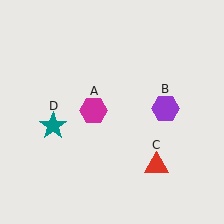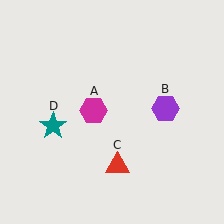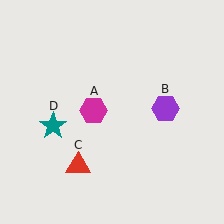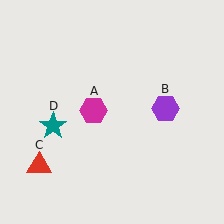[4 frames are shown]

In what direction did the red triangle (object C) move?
The red triangle (object C) moved left.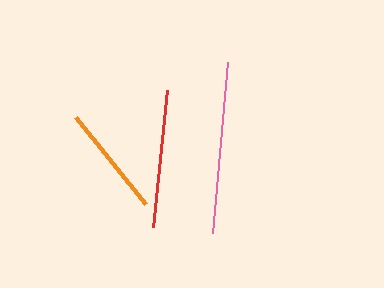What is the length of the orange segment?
The orange segment is approximately 112 pixels long.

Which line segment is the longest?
The pink line is the longest at approximately 172 pixels.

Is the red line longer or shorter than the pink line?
The pink line is longer than the red line.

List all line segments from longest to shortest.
From longest to shortest: pink, red, orange.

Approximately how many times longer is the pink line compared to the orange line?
The pink line is approximately 1.5 times the length of the orange line.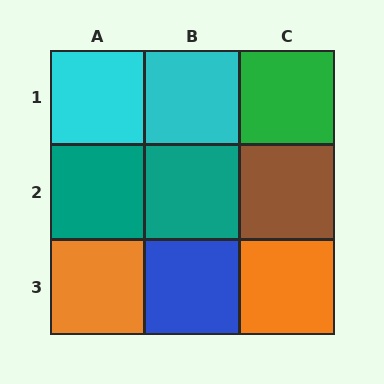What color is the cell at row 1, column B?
Cyan.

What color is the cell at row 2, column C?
Brown.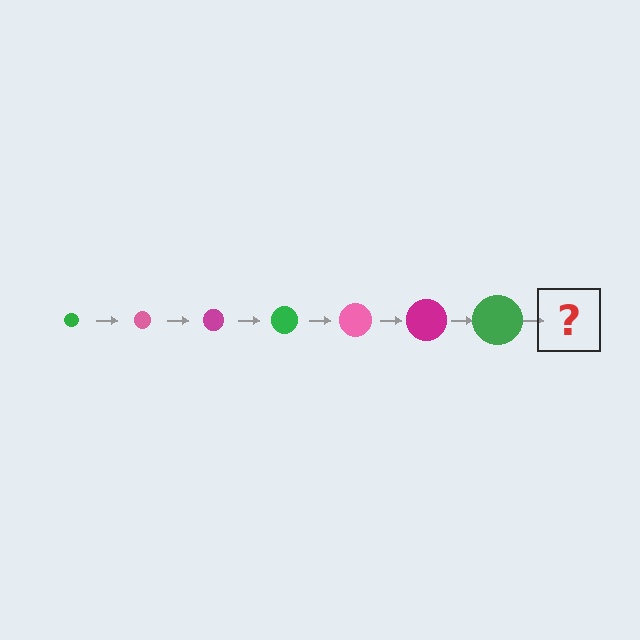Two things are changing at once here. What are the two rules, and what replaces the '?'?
The two rules are that the circle grows larger each step and the color cycles through green, pink, and magenta. The '?' should be a pink circle, larger than the previous one.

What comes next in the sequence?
The next element should be a pink circle, larger than the previous one.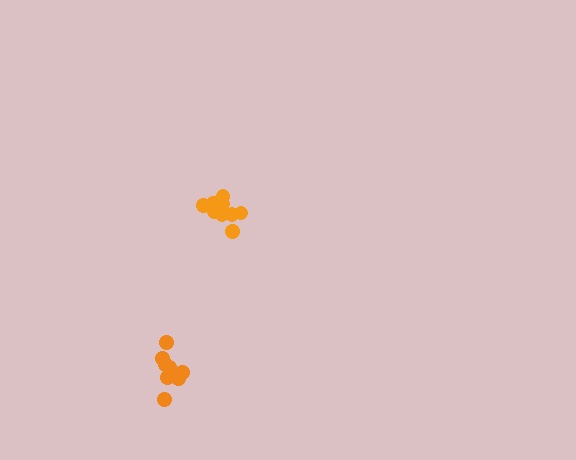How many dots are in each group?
Group 1: 9 dots, Group 2: 10 dots (19 total).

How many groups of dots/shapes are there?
There are 2 groups.